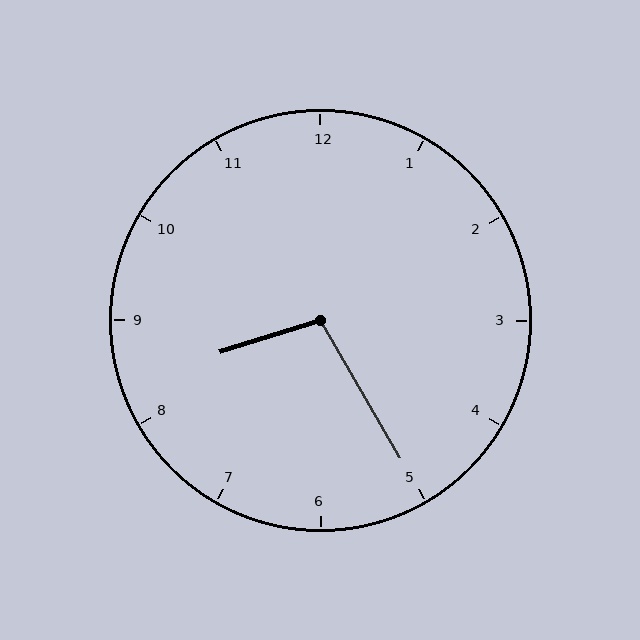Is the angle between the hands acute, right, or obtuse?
It is obtuse.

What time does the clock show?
8:25.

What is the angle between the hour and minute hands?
Approximately 102 degrees.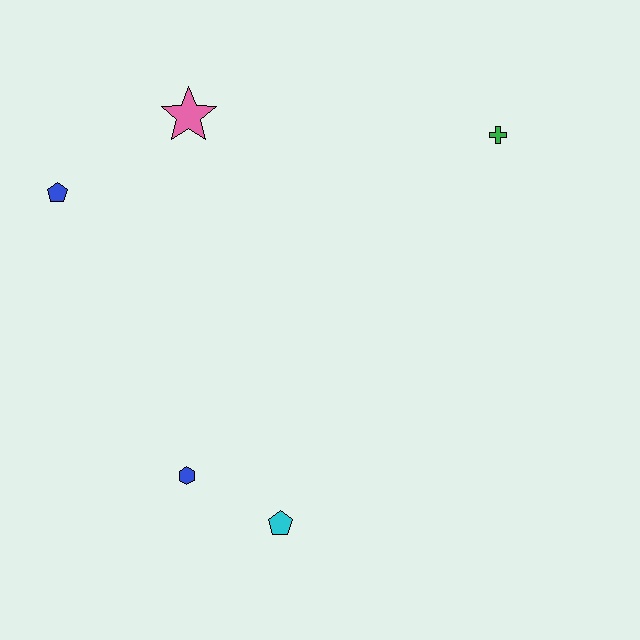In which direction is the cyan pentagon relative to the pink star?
The cyan pentagon is below the pink star.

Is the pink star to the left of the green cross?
Yes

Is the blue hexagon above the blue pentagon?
No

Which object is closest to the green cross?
The pink star is closest to the green cross.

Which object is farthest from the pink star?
The cyan pentagon is farthest from the pink star.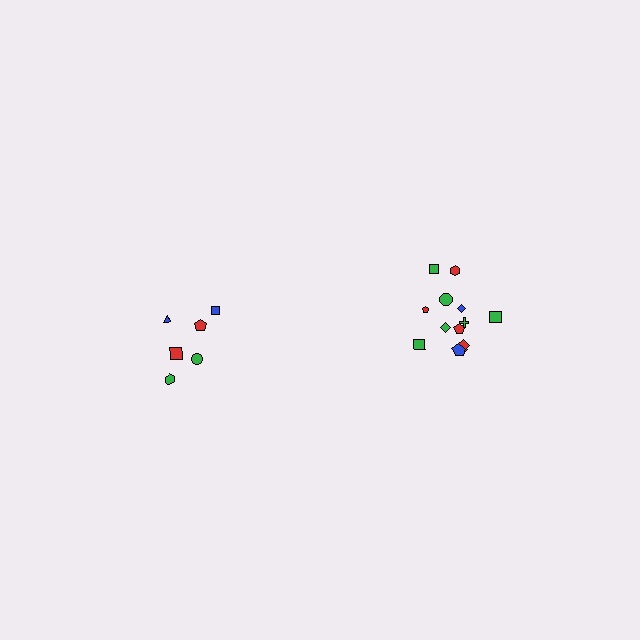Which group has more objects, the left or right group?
The right group.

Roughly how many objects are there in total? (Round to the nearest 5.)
Roughly 20 objects in total.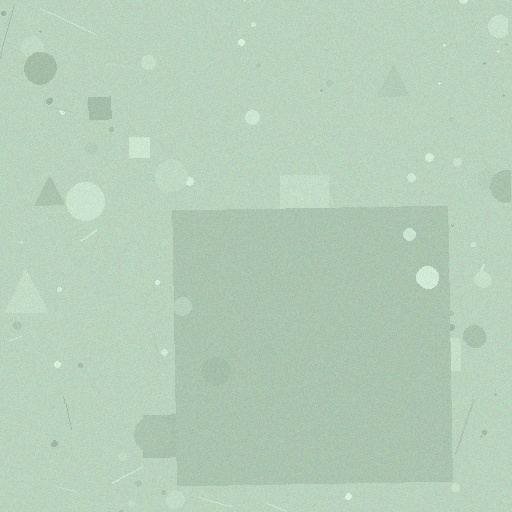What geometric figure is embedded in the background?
A square is embedded in the background.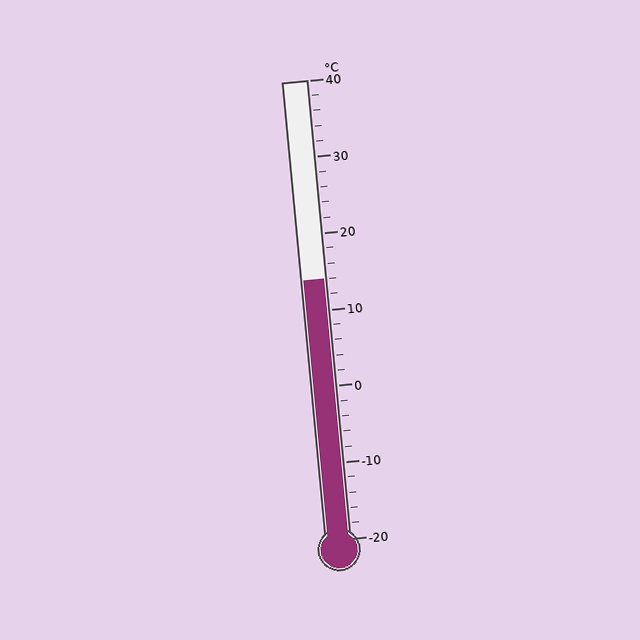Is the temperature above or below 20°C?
The temperature is below 20°C.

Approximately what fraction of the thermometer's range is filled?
The thermometer is filled to approximately 55% of its range.